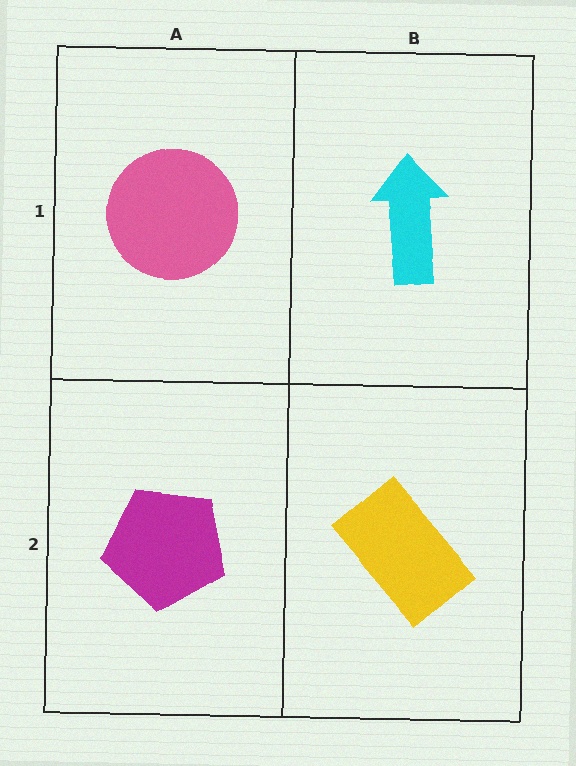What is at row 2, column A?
A magenta pentagon.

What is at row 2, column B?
A yellow rectangle.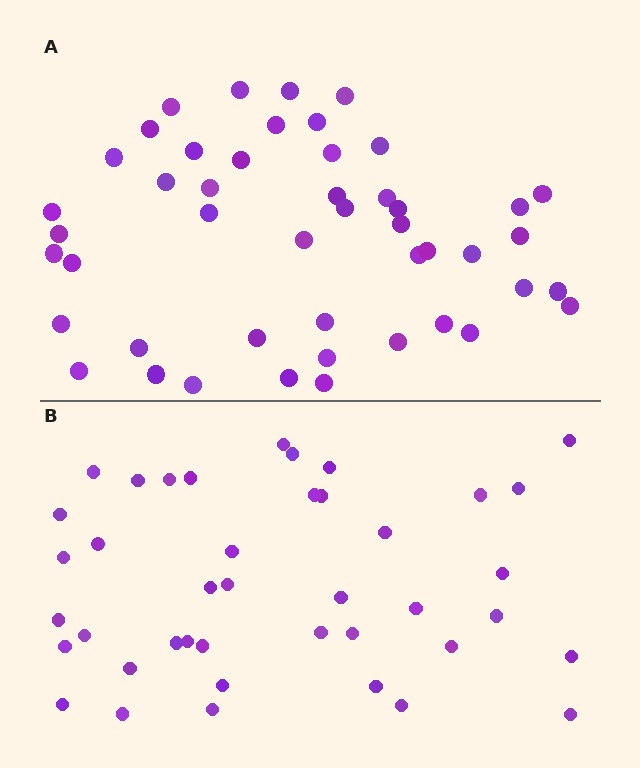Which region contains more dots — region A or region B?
Region A (the top region) has more dots.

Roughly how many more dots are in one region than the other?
Region A has about 6 more dots than region B.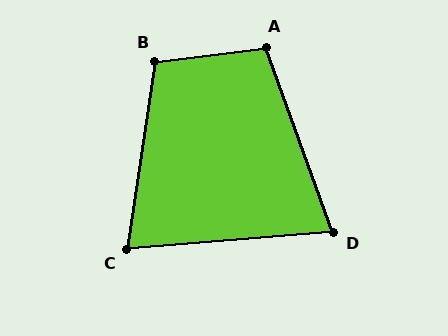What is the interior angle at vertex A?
Approximately 103 degrees (obtuse).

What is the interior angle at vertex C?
Approximately 77 degrees (acute).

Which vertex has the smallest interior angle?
D, at approximately 75 degrees.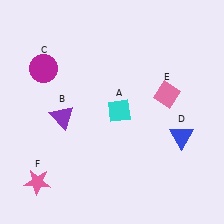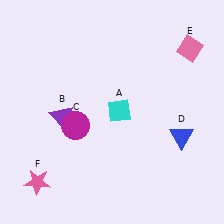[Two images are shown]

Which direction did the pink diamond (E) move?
The pink diamond (E) moved up.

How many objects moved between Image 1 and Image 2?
2 objects moved between the two images.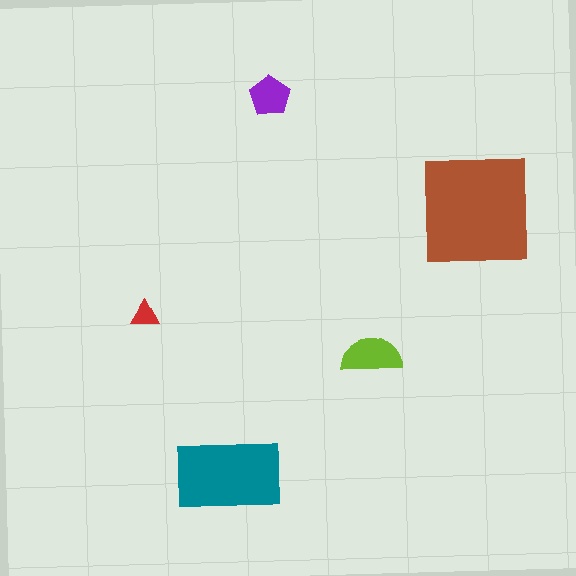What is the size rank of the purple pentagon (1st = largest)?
4th.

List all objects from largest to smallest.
The brown square, the teal rectangle, the lime semicircle, the purple pentagon, the red triangle.